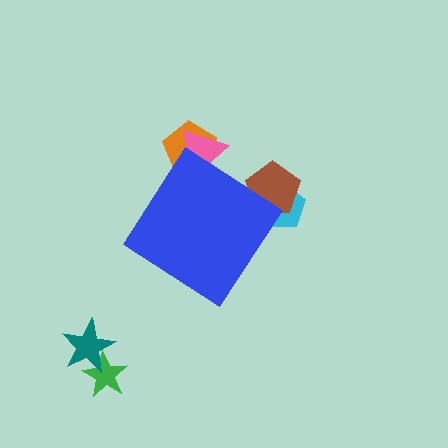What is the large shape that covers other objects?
A blue diamond.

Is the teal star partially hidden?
No, the teal star is fully visible.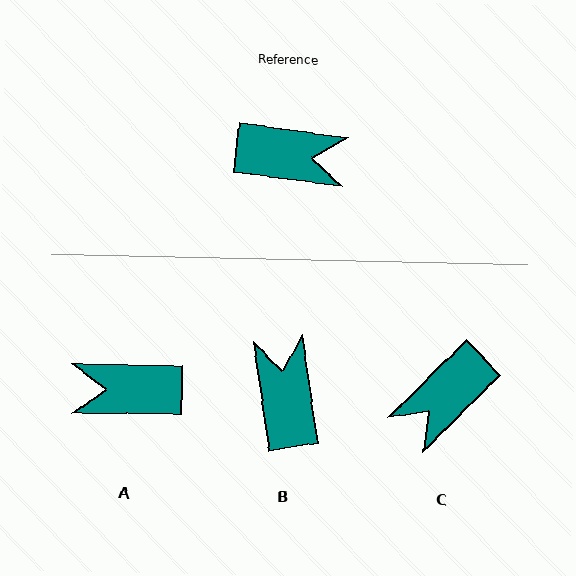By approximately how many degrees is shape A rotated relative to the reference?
Approximately 173 degrees clockwise.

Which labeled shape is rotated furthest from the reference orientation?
A, about 173 degrees away.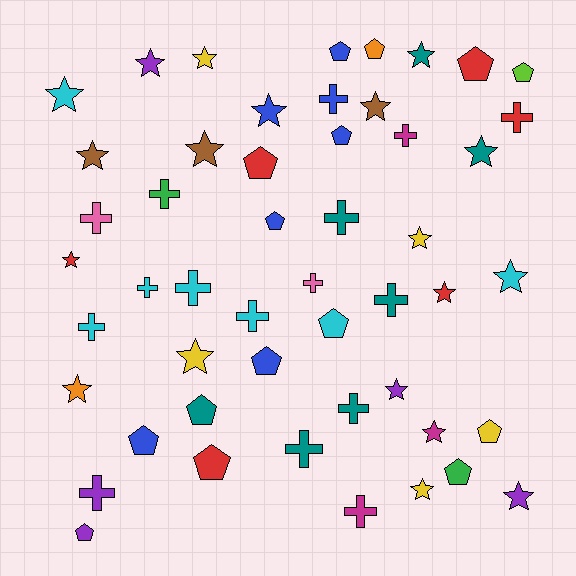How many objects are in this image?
There are 50 objects.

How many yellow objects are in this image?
There are 5 yellow objects.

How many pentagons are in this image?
There are 15 pentagons.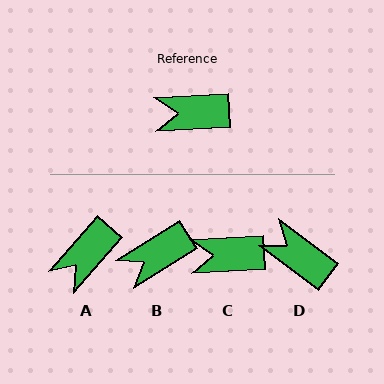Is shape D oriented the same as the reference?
No, it is off by about 40 degrees.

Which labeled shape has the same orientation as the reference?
C.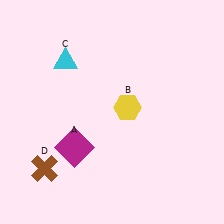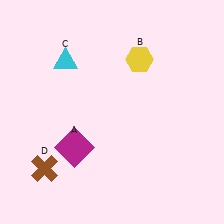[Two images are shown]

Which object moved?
The yellow hexagon (B) moved up.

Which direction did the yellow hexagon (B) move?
The yellow hexagon (B) moved up.